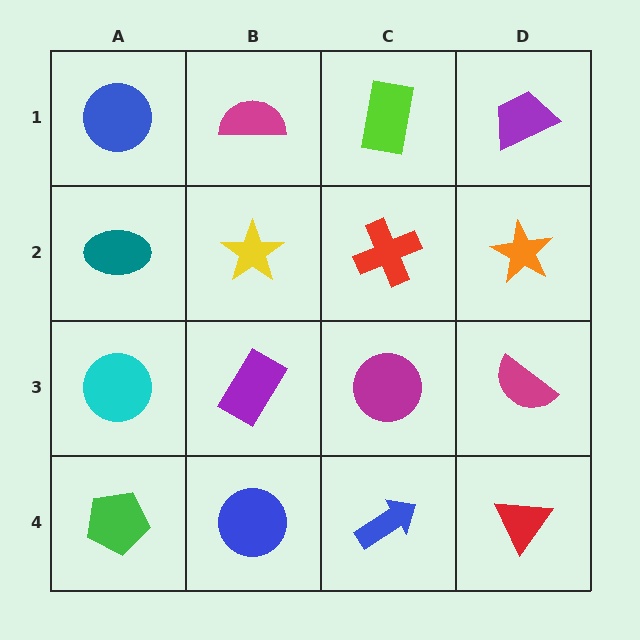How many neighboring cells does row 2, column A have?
3.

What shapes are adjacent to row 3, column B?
A yellow star (row 2, column B), a blue circle (row 4, column B), a cyan circle (row 3, column A), a magenta circle (row 3, column C).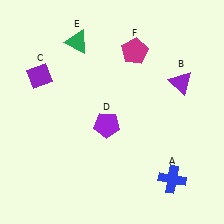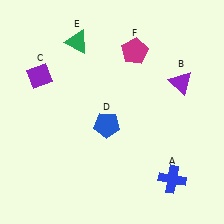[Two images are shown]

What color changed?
The pentagon (D) changed from purple in Image 1 to blue in Image 2.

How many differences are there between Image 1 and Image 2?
There is 1 difference between the two images.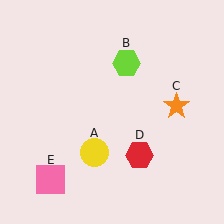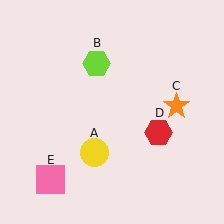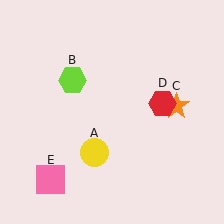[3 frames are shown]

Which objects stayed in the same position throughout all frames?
Yellow circle (object A) and orange star (object C) and pink square (object E) remained stationary.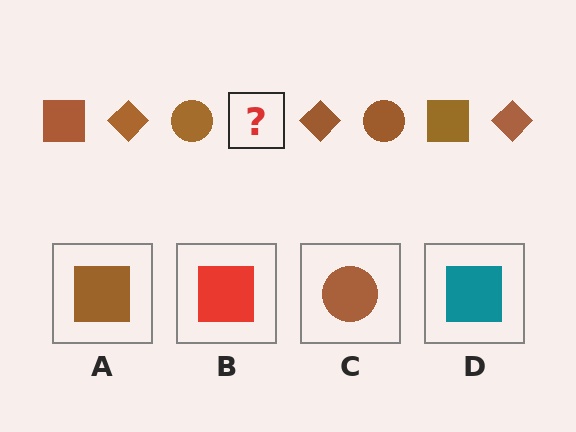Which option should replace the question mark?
Option A.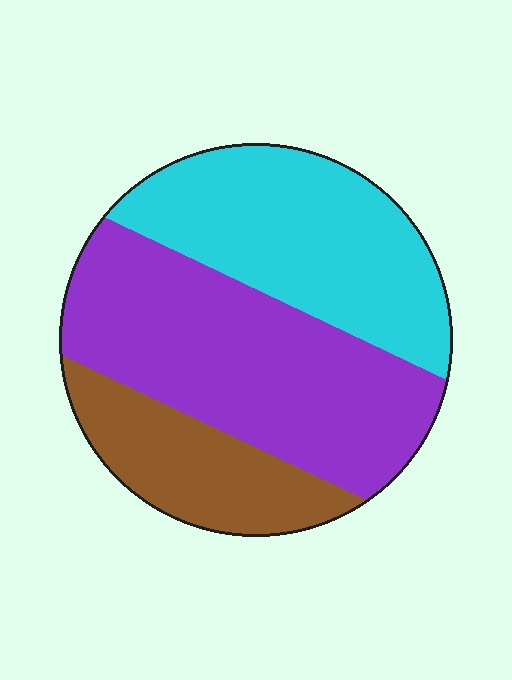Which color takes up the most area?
Purple, at roughly 45%.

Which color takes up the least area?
Brown, at roughly 20%.